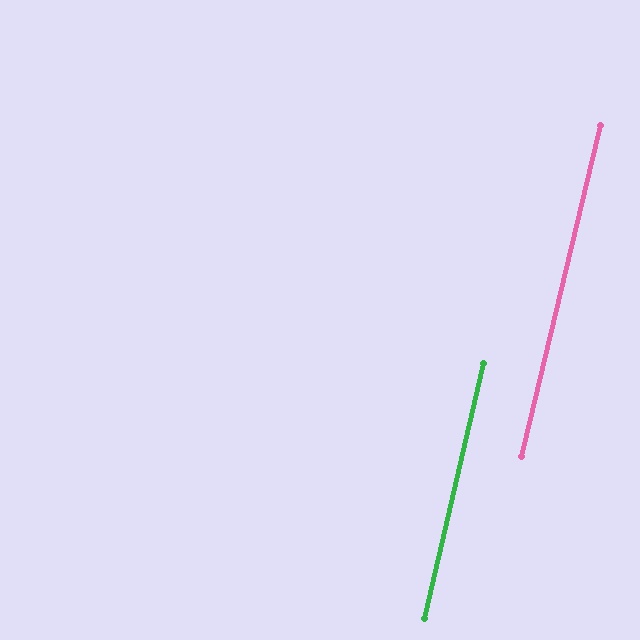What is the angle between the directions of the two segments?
Approximately 0 degrees.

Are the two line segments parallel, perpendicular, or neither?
Parallel — their directions differ by only 0.5°.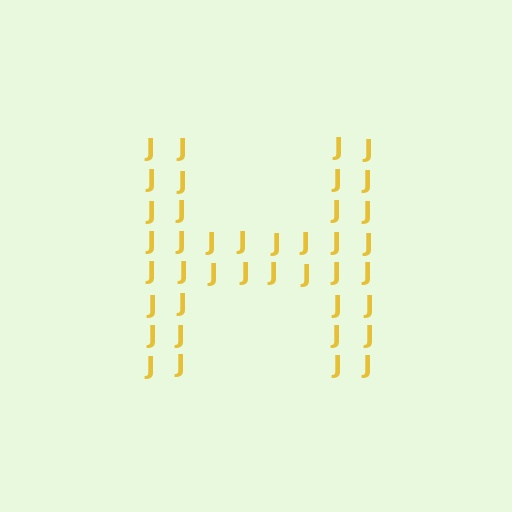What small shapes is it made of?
It is made of small letter J's.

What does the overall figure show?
The overall figure shows the letter H.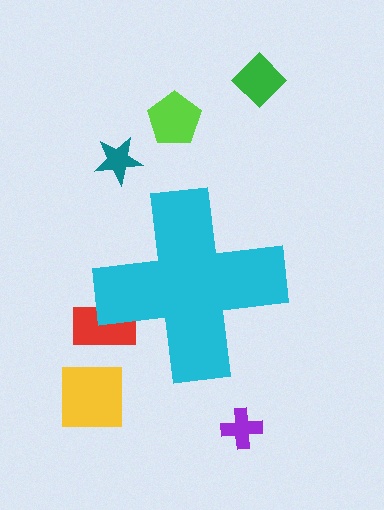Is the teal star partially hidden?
No, the teal star is fully visible.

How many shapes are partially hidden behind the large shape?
1 shape is partially hidden.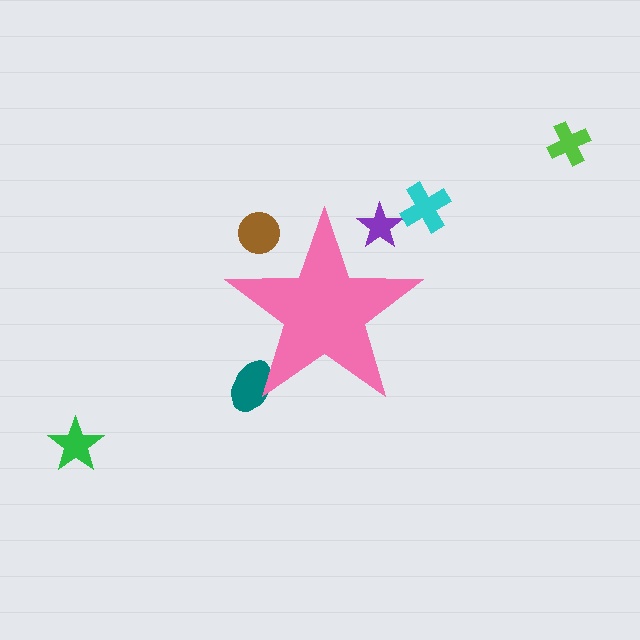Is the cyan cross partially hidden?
No, the cyan cross is fully visible.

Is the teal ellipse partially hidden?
Yes, the teal ellipse is partially hidden behind the pink star.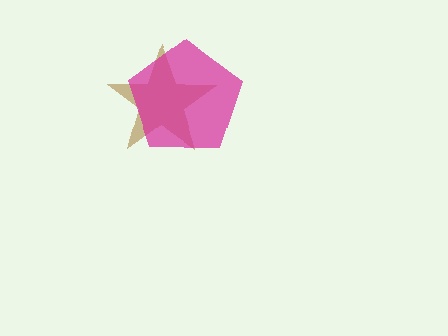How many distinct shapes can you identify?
There are 2 distinct shapes: a brown star, a magenta pentagon.